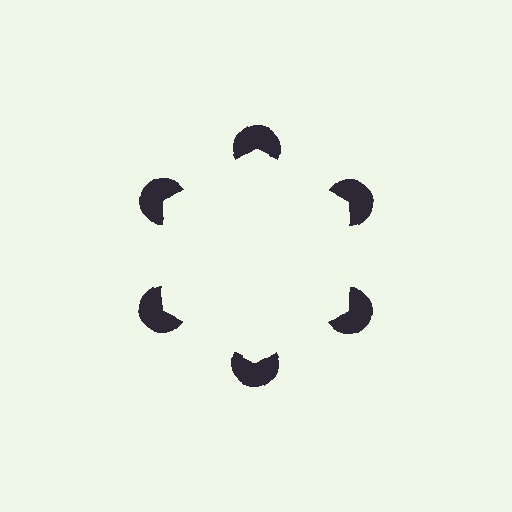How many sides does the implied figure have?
6 sides.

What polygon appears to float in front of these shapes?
An illusory hexagon — its edges are inferred from the aligned wedge cuts in the pac-man discs, not physically drawn.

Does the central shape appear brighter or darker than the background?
It typically appears slightly brighter than the background, even though no actual brightness change is drawn.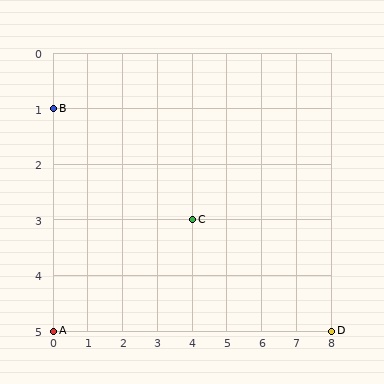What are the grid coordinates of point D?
Point D is at grid coordinates (8, 5).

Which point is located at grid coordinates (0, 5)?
Point A is at (0, 5).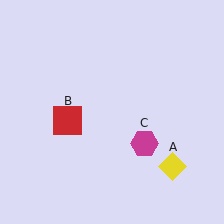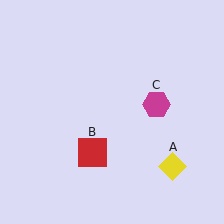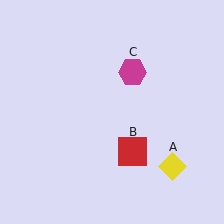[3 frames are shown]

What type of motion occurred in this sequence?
The red square (object B), magenta hexagon (object C) rotated counterclockwise around the center of the scene.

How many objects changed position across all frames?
2 objects changed position: red square (object B), magenta hexagon (object C).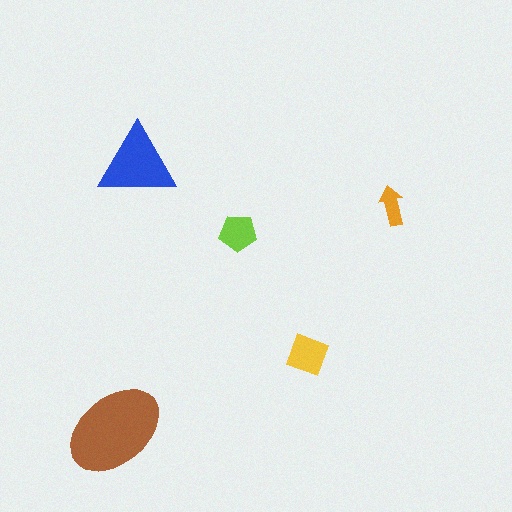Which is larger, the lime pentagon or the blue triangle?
The blue triangle.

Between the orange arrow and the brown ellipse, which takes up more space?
The brown ellipse.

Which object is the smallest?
The orange arrow.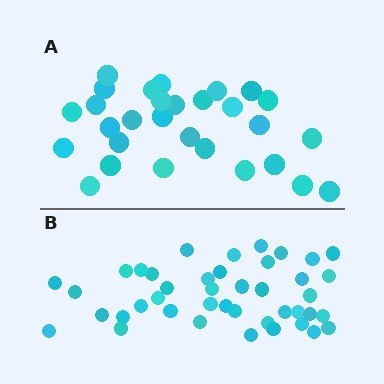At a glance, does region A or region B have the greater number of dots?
Region B (the bottom region) has more dots.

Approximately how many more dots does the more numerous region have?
Region B has approximately 15 more dots than region A.